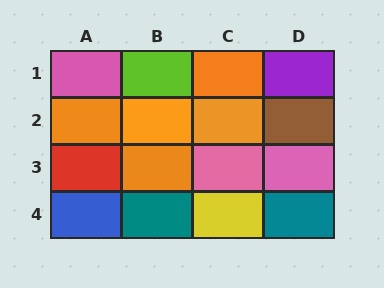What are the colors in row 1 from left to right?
Pink, lime, orange, purple.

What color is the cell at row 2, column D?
Brown.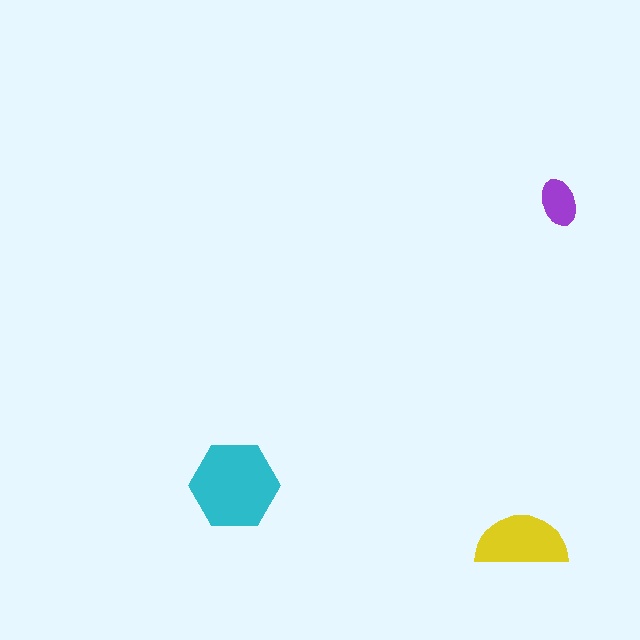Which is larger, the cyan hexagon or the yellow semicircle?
The cyan hexagon.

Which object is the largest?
The cyan hexagon.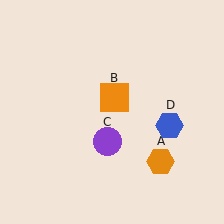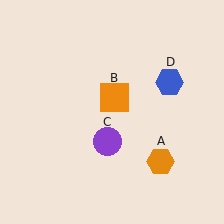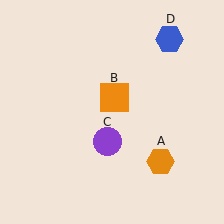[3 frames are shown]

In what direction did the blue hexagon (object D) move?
The blue hexagon (object D) moved up.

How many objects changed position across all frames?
1 object changed position: blue hexagon (object D).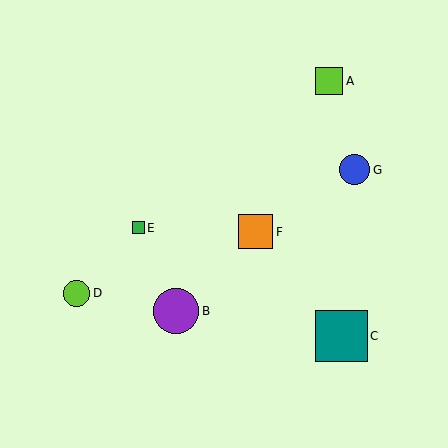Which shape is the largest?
The teal square (labeled C) is the largest.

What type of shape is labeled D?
Shape D is a lime circle.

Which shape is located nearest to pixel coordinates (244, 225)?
The orange square (labeled F) at (256, 232) is nearest to that location.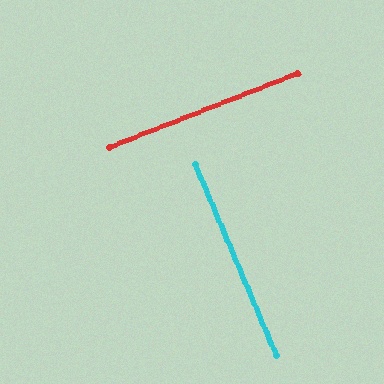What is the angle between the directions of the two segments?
Approximately 89 degrees.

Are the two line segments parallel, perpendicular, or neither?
Perpendicular — they meet at approximately 89°.